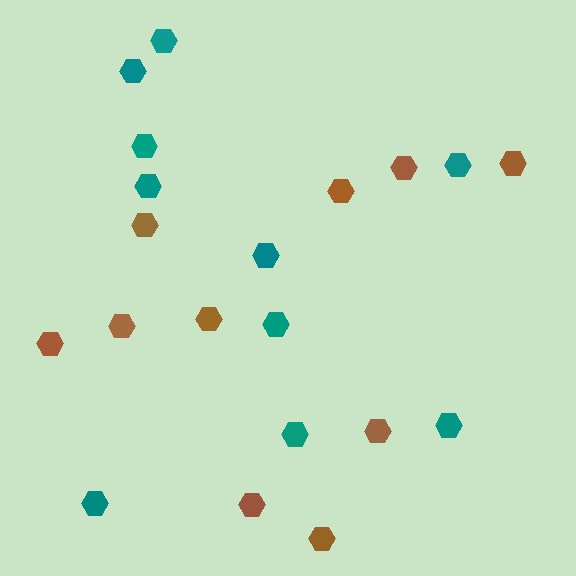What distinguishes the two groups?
There are 2 groups: one group of brown hexagons (10) and one group of teal hexagons (10).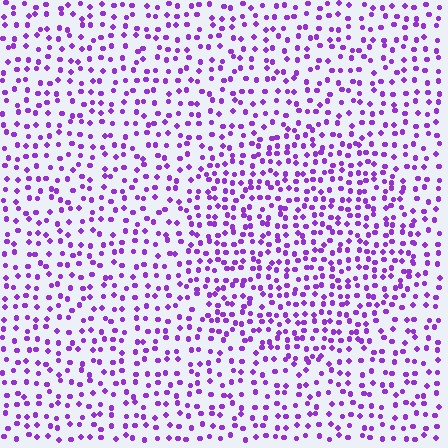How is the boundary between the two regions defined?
The boundary is defined by a change in element density (approximately 1.5x ratio). All elements are the same color, size, and shape.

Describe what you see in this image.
The image contains small purple elements arranged at two different densities. A circle-shaped region is visible where the elements are more densely packed than the surrounding area.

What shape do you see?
I see a circle.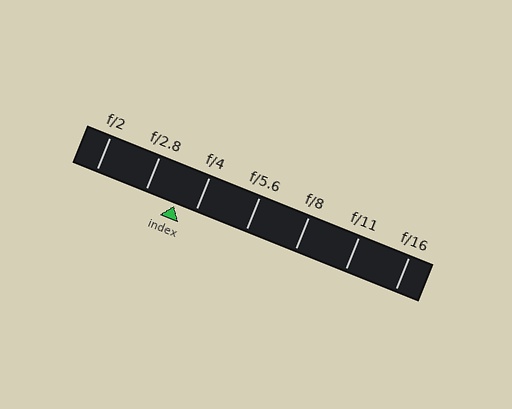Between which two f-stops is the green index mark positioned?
The index mark is between f/2.8 and f/4.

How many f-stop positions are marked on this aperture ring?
There are 7 f-stop positions marked.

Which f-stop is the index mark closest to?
The index mark is closest to f/4.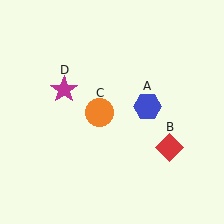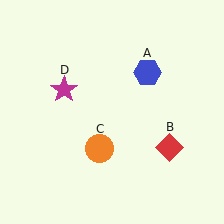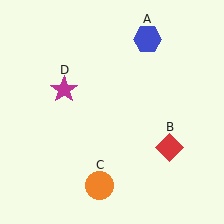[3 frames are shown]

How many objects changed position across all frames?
2 objects changed position: blue hexagon (object A), orange circle (object C).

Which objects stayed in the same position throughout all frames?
Red diamond (object B) and magenta star (object D) remained stationary.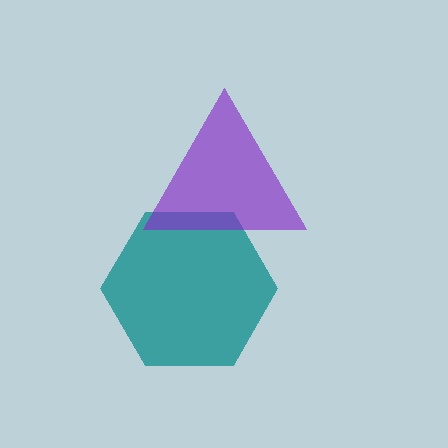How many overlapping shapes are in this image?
There are 2 overlapping shapes in the image.